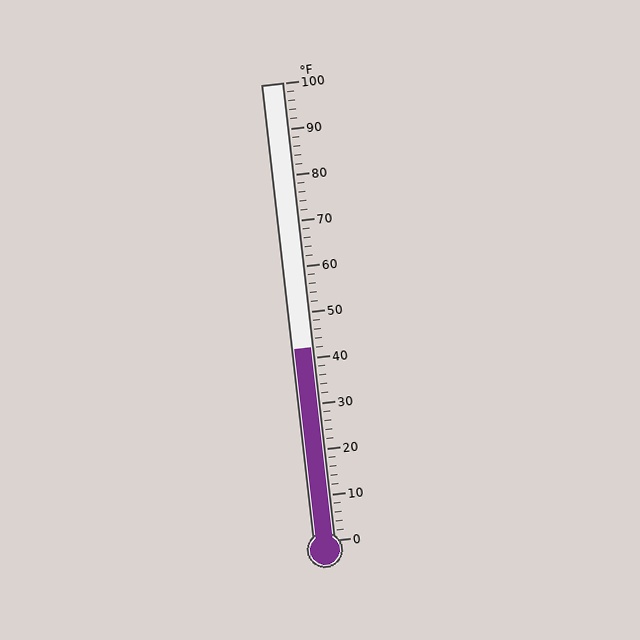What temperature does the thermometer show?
The thermometer shows approximately 42°F.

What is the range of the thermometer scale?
The thermometer scale ranges from 0°F to 100°F.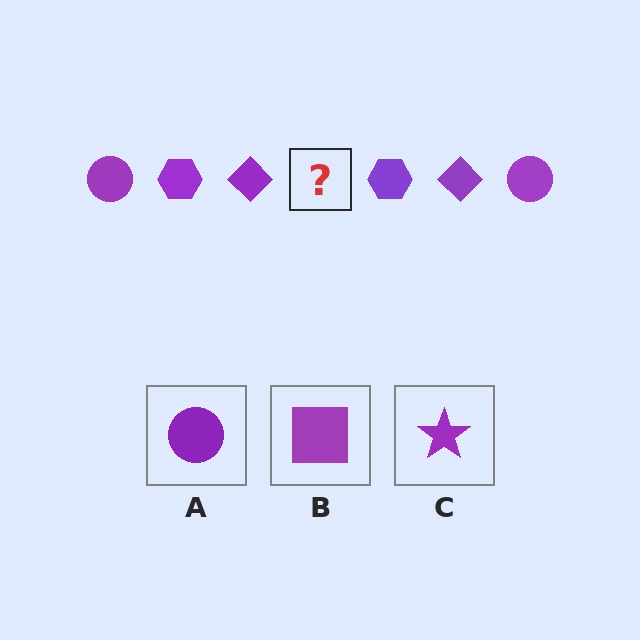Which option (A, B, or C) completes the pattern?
A.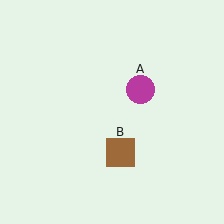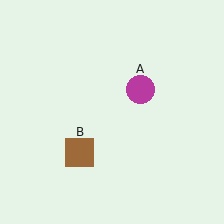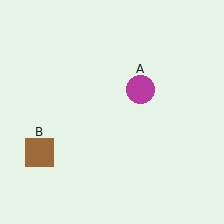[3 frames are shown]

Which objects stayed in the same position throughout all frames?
Magenta circle (object A) remained stationary.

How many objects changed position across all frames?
1 object changed position: brown square (object B).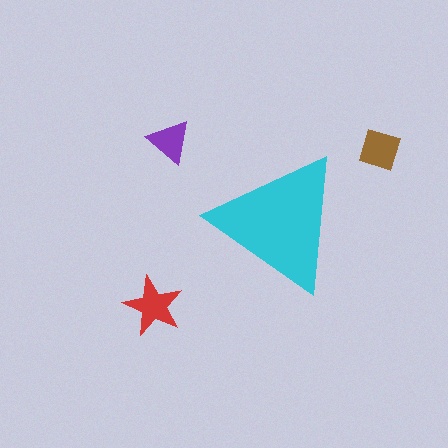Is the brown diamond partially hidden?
No, the brown diamond is fully visible.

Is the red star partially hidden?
No, the red star is fully visible.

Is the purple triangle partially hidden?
No, the purple triangle is fully visible.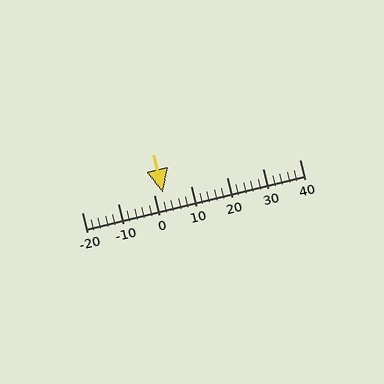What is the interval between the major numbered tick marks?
The major tick marks are spaced 10 units apart.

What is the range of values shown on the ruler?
The ruler shows values from -20 to 40.